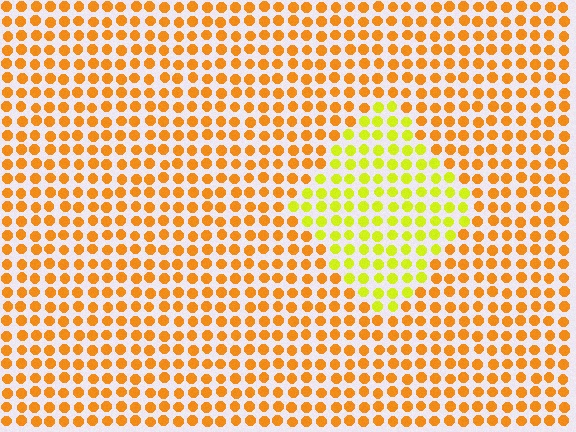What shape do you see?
I see a diamond.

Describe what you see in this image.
The image is filled with small orange elements in a uniform arrangement. A diamond-shaped region is visible where the elements are tinted to a slightly different hue, forming a subtle color boundary.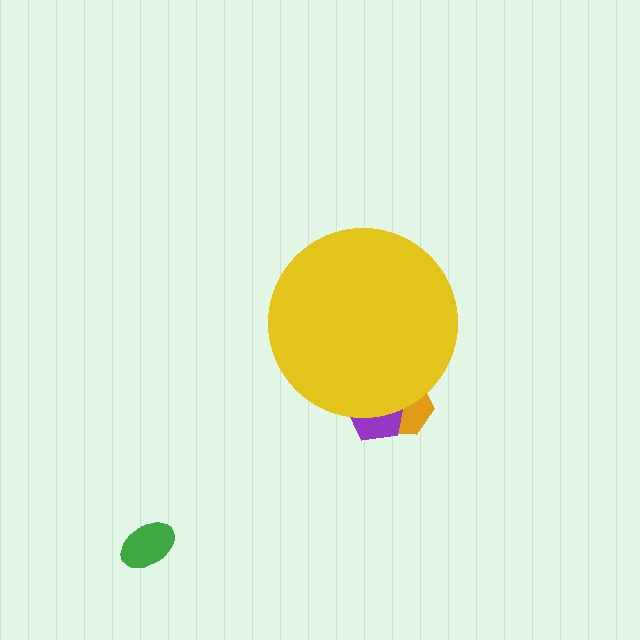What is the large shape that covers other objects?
A yellow circle.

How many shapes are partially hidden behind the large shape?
2 shapes are partially hidden.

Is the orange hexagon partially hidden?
Yes, the orange hexagon is partially hidden behind the yellow circle.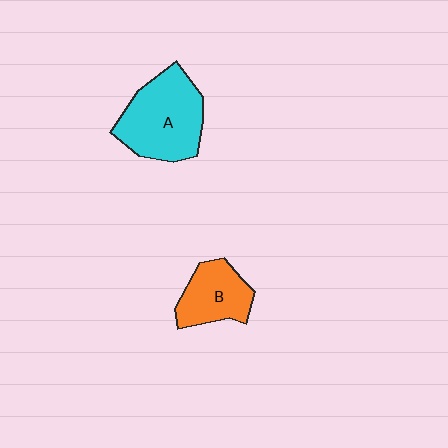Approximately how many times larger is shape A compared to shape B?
Approximately 1.6 times.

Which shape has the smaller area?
Shape B (orange).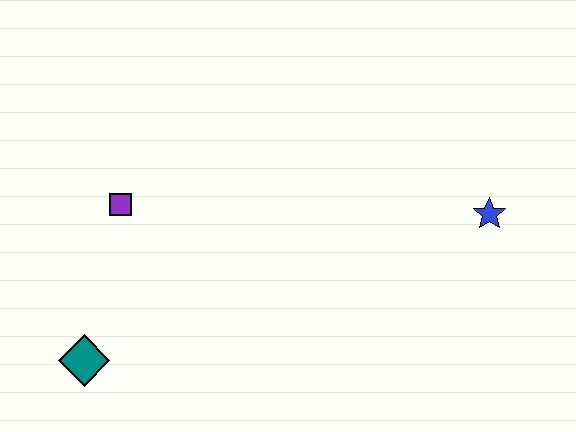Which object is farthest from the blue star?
The teal diamond is farthest from the blue star.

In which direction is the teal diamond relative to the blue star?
The teal diamond is to the left of the blue star.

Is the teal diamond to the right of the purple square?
No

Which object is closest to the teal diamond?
The purple square is closest to the teal diamond.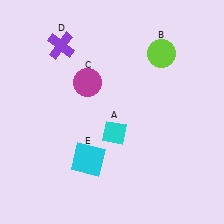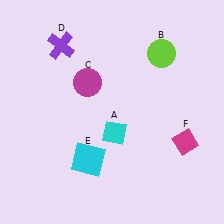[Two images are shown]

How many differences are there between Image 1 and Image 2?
There is 1 difference between the two images.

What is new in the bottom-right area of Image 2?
A magenta diamond (F) was added in the bottom-right area of Image 2.